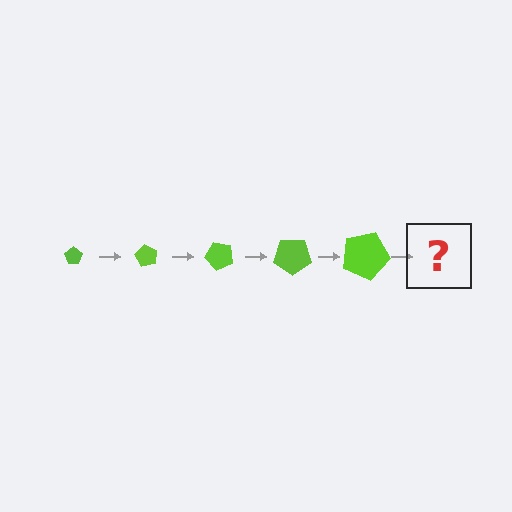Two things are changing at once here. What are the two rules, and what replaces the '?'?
The two rules are that the pentagon grows larger each step and it rotates 60 degrees each step. The '?' should be a pentagon, larger than the previous one and rotated 300 degrees from the start.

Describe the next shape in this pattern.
It should be a pentagon, larger than the previous one and rotated 300 degrees from the start.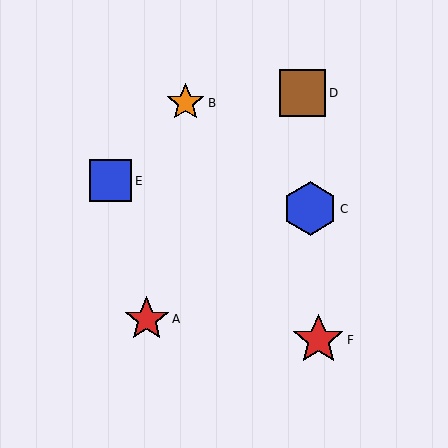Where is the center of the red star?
The center of the red star is at (147, 319).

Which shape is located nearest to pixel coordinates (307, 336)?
The red star (labeled F) at (318, 340) is nearest to that location.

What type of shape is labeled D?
Shape D is a brown square.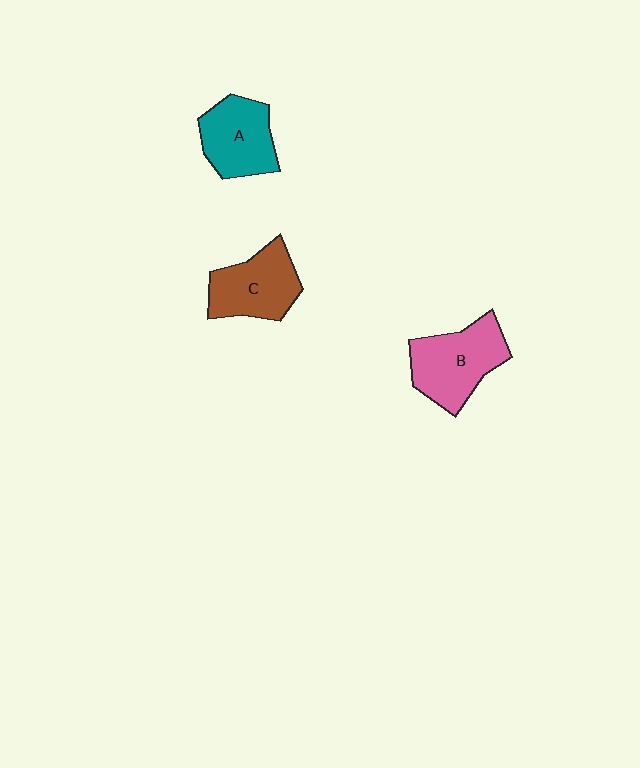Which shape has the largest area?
Shape B (pink).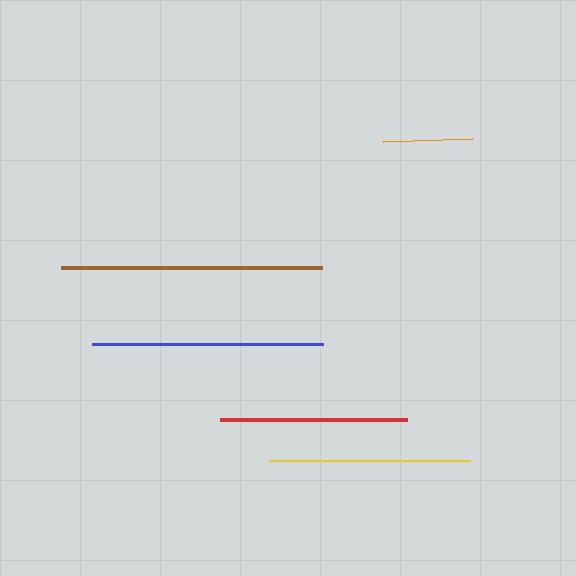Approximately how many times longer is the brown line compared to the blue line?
The brown line is approximately 1.1 times the length of the blue line.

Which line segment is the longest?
The brown line is the longest at approximately 261 pixels.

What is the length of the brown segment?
The brown segment is approximately 261 pixels long.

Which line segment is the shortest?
The orange line is the shortest at approximately 90 pixels.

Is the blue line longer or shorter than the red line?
The blue line is longer than the red line.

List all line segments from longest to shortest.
From longest to shortest: brown, blue, yellow, red, orange.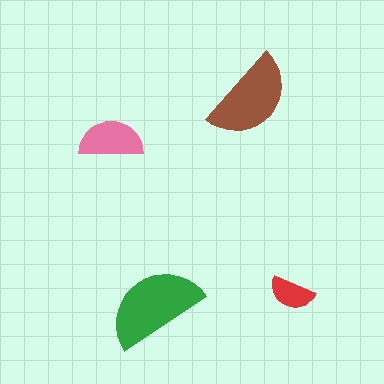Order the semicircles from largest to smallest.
the green one, the brown one, the pink one, the red one.